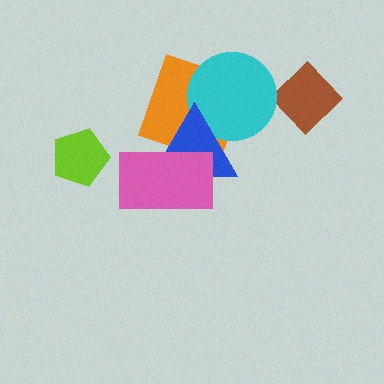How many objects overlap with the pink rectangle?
2 objects overlap with the pink rectangle.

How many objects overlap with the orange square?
3 objects overlap with the orange square.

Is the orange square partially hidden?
Yes, it is partially covered by another shape.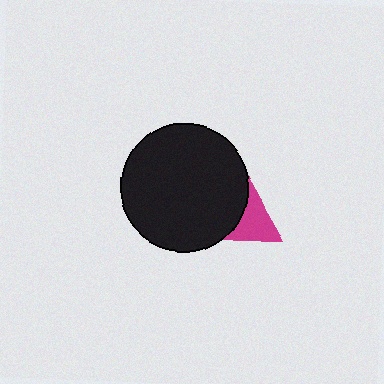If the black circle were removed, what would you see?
You would see the complete magenta triangle.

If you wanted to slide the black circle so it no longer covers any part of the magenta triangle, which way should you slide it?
Slide it left — that is the most direct way to separate the two shapes.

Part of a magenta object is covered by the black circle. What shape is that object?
It is a triangle.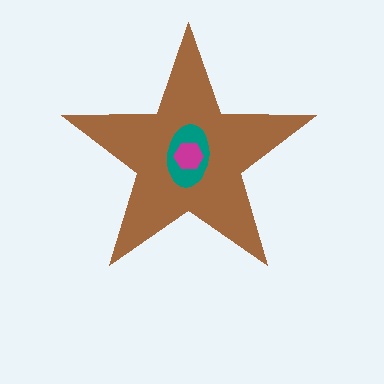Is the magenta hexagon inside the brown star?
Yes.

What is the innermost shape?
The magenta hexagon.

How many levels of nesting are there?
3.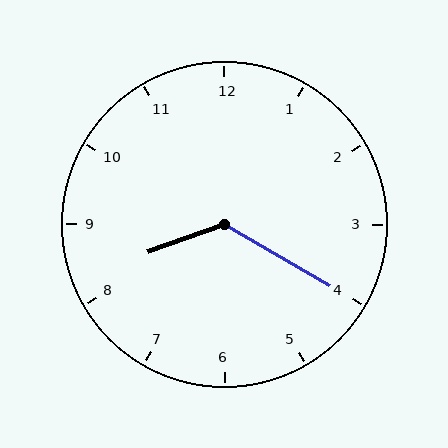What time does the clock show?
8:20.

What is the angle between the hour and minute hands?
Approximately 130 degrees.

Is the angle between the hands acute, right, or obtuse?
It is obtuse.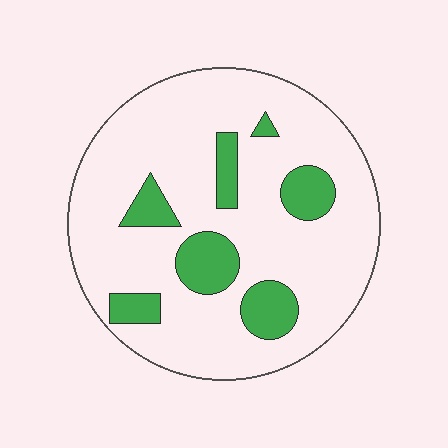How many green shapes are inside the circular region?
7.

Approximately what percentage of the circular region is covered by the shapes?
Approximately 20%.